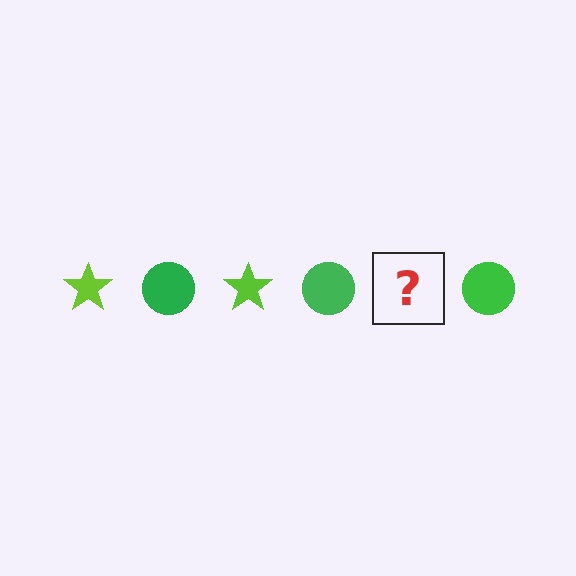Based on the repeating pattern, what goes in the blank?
The blank should be a lime star.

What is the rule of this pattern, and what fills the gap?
The rule is that the pattern alternates between lime star and green circle. The gap should be filled with a lime star.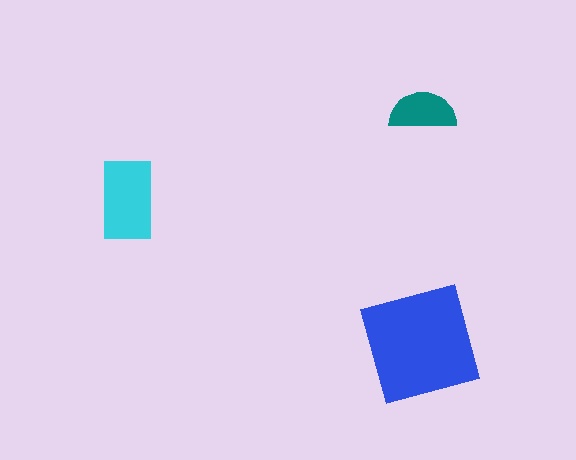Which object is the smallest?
The teal semicircle.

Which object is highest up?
The teal semicircle is topmost.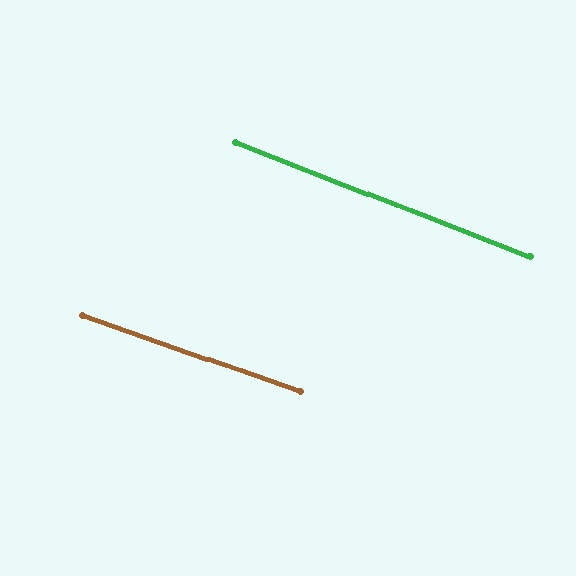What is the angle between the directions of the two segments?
Approximately 2 degrees.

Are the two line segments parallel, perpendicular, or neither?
Parallel — their directions differ by only 1.8°.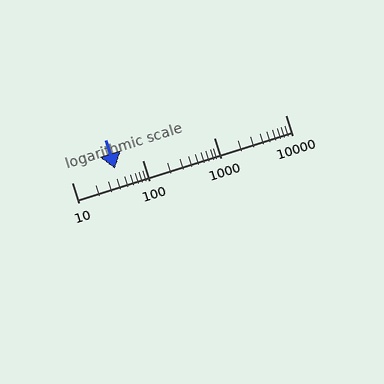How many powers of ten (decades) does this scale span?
The scale spans 3 decades, from 10 to 10000.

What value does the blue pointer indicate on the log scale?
The pointer indicates approximately 41.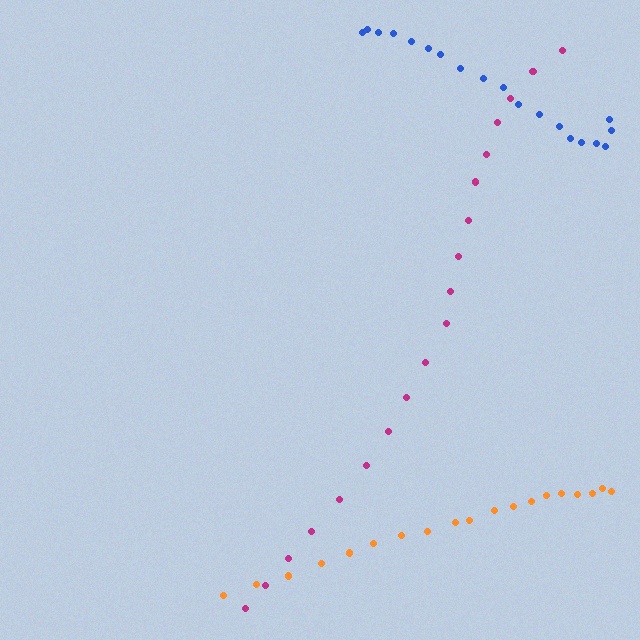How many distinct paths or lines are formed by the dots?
There are 3 distinct paths.